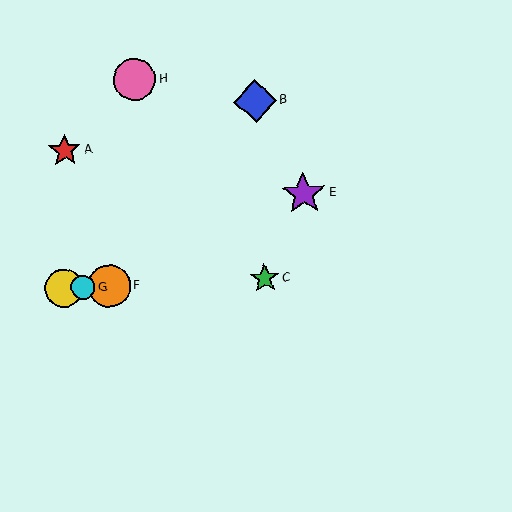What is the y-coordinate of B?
Object B is at y≈101.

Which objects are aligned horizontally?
Objects C, D, F, G are aligned horizontally.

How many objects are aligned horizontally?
4 objects (C, D, F, G) are aligned horizontally.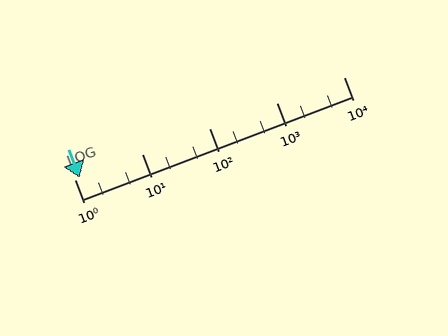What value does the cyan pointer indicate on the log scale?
The pointer indicates approximately 1.2.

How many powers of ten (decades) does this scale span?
The scale spans 4 decades, from 1 to 10000.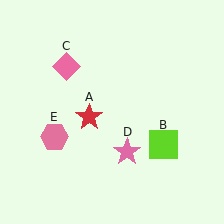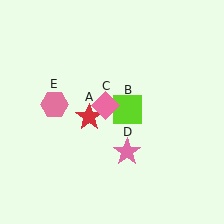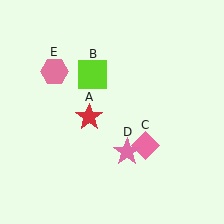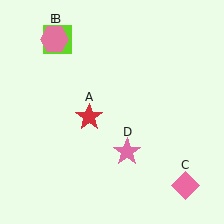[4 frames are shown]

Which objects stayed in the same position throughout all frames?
Red star (object A) and pink star (object D) remained stationary.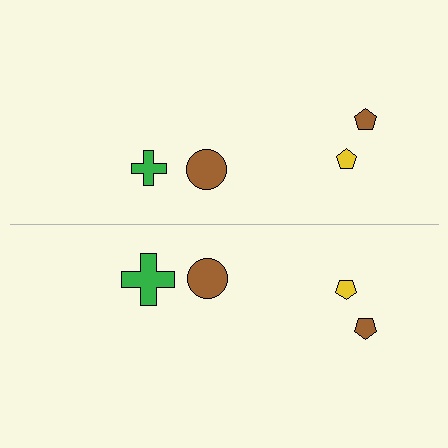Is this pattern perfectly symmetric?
No, the pattern is not perfectly symmetric. The green cross on the bottom side has a different size than its mirror counterpart.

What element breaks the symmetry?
The green cross on the bottom side has a different size than its mirror counterpart.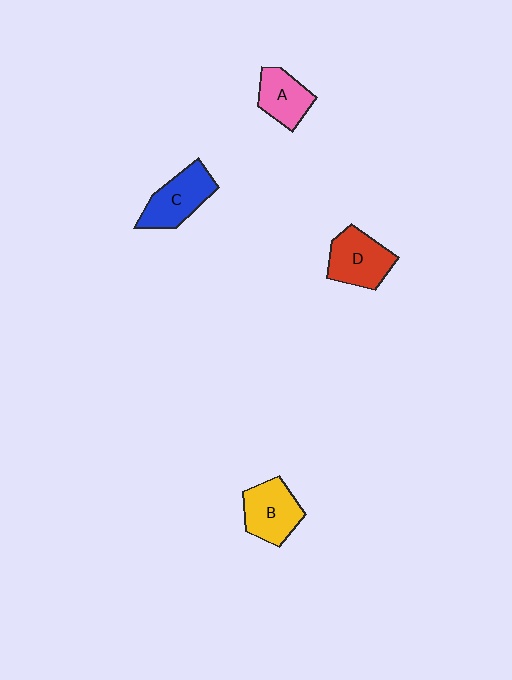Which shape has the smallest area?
Shape A (pink).